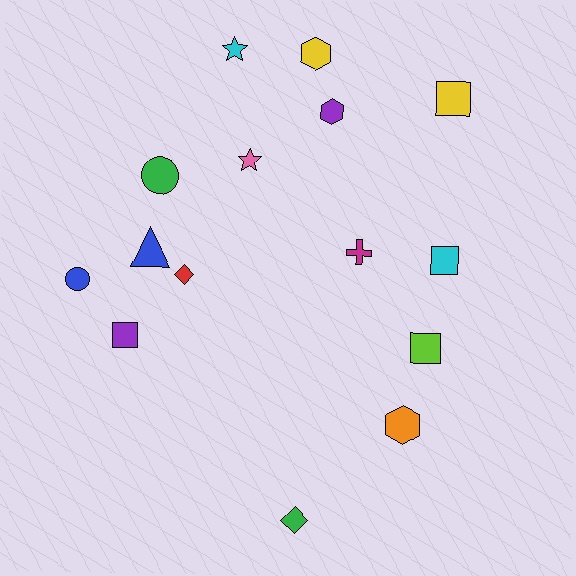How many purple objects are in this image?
There are 2 purple objects.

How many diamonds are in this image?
There are 2 diamonds.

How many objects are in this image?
There are 15 objects.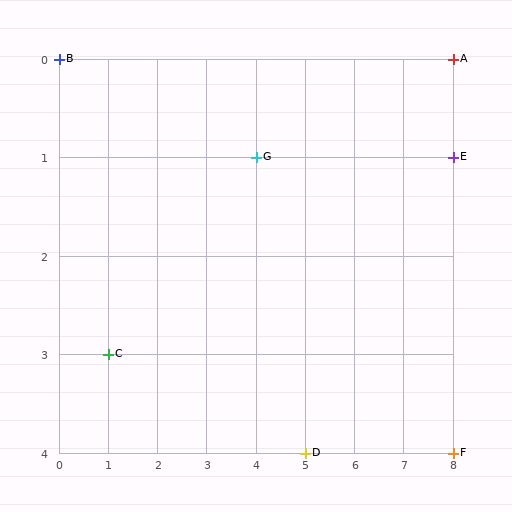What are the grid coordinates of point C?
Point C is at grid coordinates (1, 3).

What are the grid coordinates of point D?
Point D is at grid coordinates (5, 4).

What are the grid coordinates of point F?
Point F is at grid coordinates (8, 4).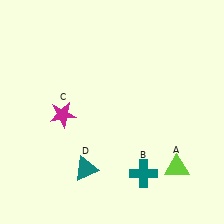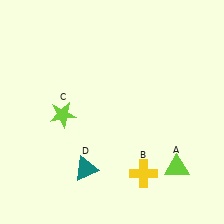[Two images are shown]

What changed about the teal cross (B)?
In Image 1, B is teal. In Image 2, it changed to yellow.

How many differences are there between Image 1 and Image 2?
There are 2 differences between the two images.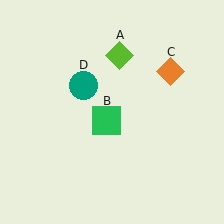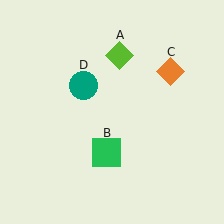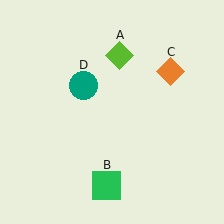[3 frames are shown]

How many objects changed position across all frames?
1 object changed position: green square (object B).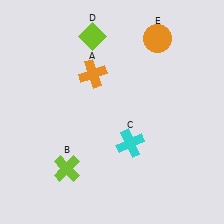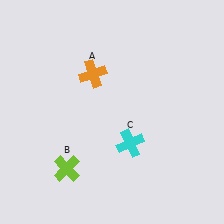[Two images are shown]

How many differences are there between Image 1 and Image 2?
There are 2 differences between the two images.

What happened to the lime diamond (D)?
The lime diamond (D) was removed in Image 2. It was in the top-left area of Image 1.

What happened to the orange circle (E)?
The orange circle (E) was removed in Image 2. It was in the top-right area of Image 1.